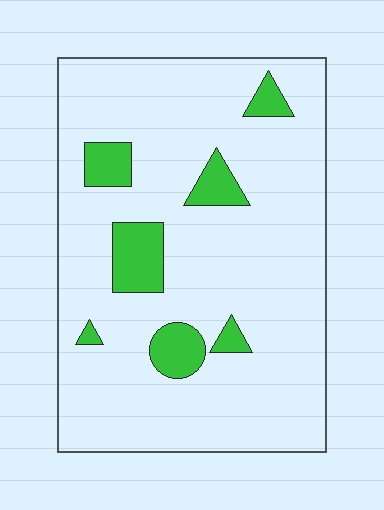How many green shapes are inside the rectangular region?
7.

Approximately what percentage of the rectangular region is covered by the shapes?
Approximately 10%.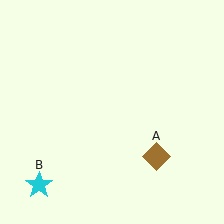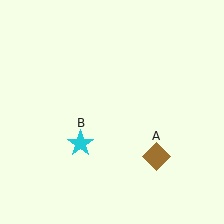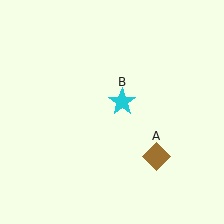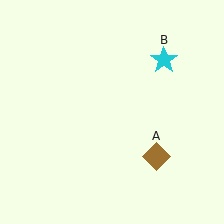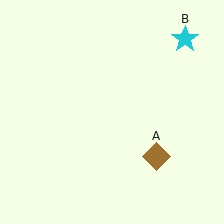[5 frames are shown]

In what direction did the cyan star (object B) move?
The cyan star (object B) moved up and to the right.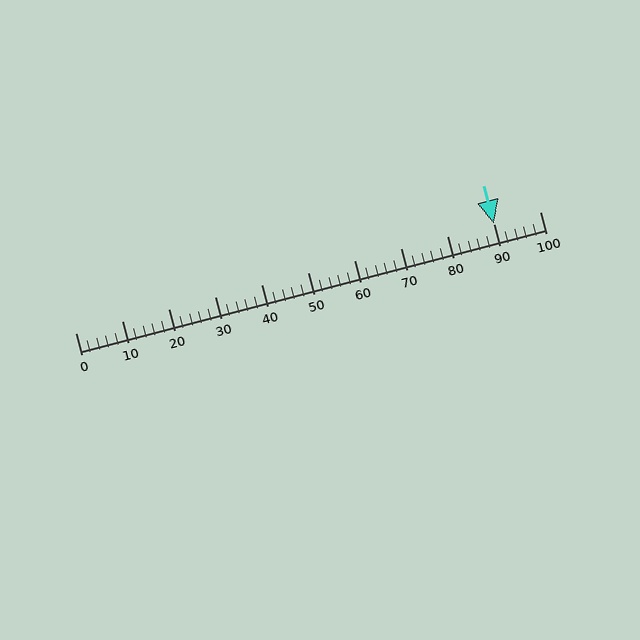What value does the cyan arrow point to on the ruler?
The cyan arrow points to approximately 90.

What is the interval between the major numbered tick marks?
The major tick marks are spaced 10 units apart.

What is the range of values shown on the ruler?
The ruler shows values from 0 to 100.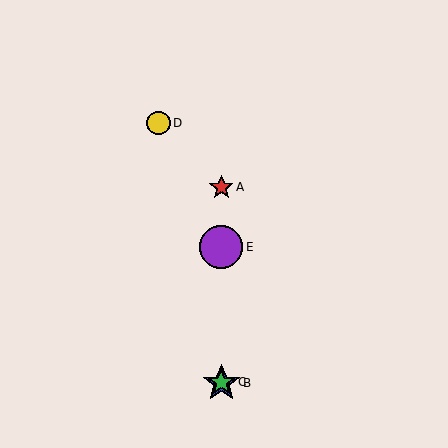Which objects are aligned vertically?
Objects A, B, C, E are aligned vertically.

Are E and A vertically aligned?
Yes, both are at x≈221.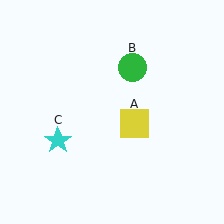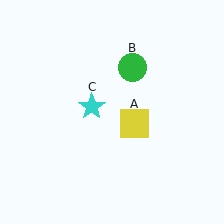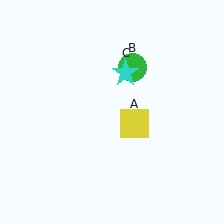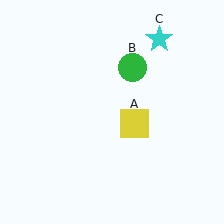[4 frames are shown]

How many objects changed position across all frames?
1 object changed position: cyan star (object C).